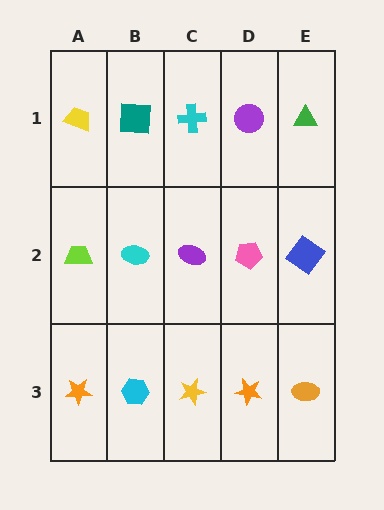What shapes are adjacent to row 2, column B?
A teal square (row 1, column B), a cyan hexagon (row 3, column B), a lime trapezoid (row 2, column A), a purple ellipse (row 2, column C).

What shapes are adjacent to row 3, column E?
A blue diamond (row 2, column E), an orange star (row 3, column D).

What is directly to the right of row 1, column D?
A green triangle.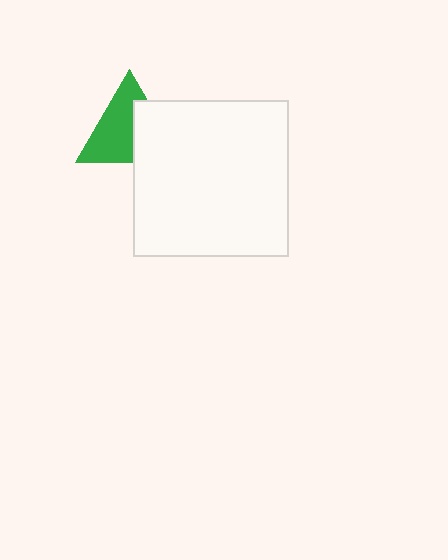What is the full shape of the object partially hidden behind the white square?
The partially hidden object is a green triangle.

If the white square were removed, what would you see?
You would see the complete green triangle.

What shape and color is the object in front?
The object in front is a white square.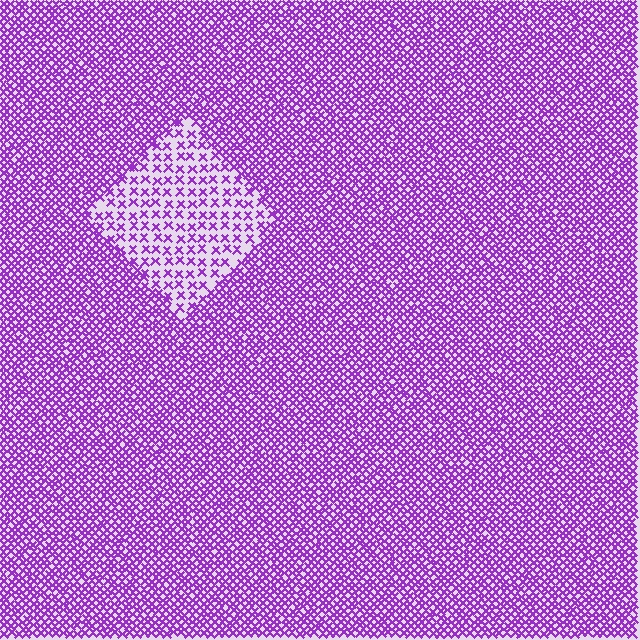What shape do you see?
I see a diamond.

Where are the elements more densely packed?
The elements are more densely packed outside the diamond boundary.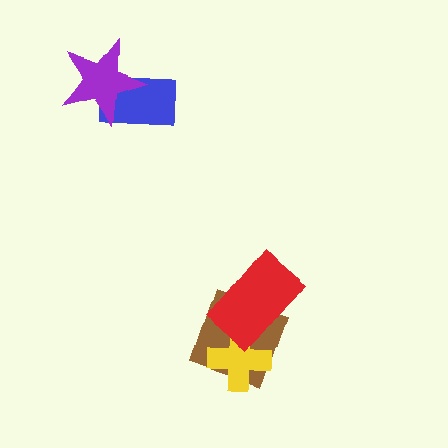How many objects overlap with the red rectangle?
2 objects overlap with the red rectangle.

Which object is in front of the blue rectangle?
The purple star is in front of the blue rectangle.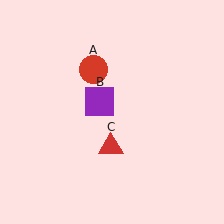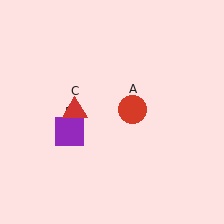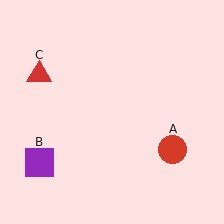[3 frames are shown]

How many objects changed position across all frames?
3 objects changed position: red circle (object A), purple square (object B), red triangle (object C).